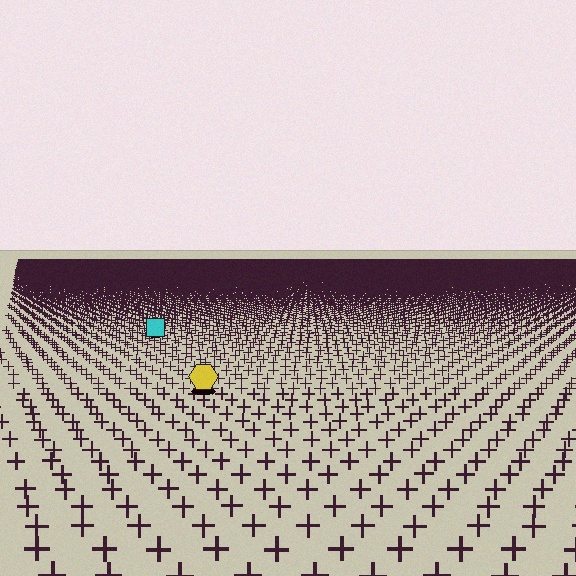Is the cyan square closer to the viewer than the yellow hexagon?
No. The yellow hexagon is closer — you can tell from the texture gradient: the ground texture is coarser near it.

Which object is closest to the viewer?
The yellow hexagon is closest. The texture marks near it are larger and more spread out.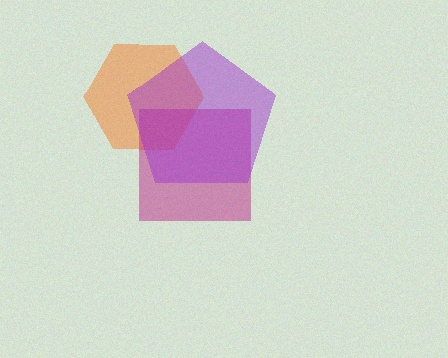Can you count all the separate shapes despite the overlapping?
Yes, there are 3 separate shapes.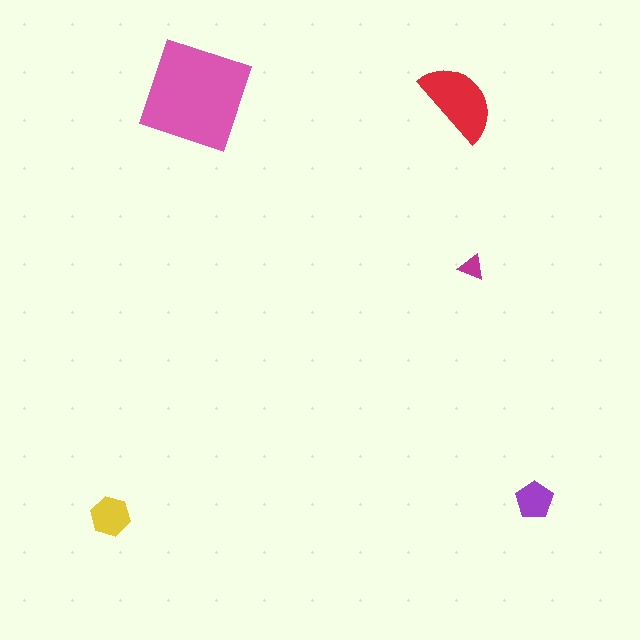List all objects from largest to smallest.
The pink diamond, the red semicircle, the yellow hexagon, the purple pentagon, the magenta triangle.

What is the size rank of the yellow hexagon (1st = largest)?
3rd.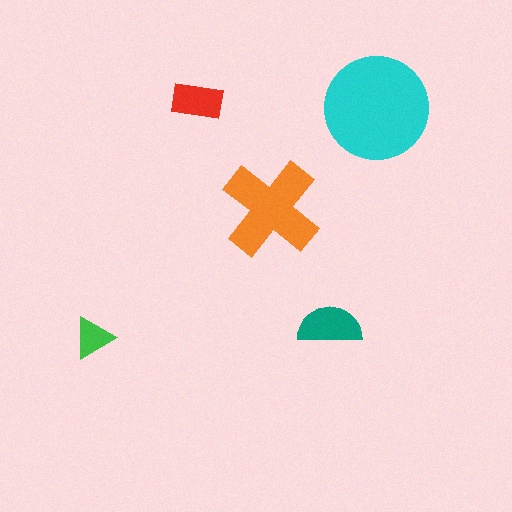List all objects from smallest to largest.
The green triangle, the red rectangle, the teal semicircle, the orange cross, the cyan circle.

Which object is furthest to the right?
The cyan circle is rightmost.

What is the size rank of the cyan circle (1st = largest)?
1st.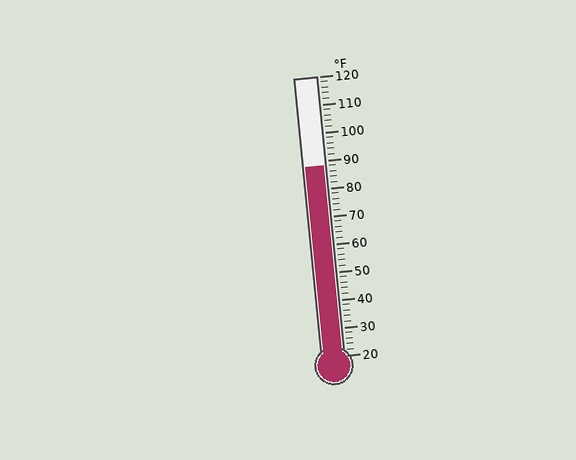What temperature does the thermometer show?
The thermometer shows approximately 88°F.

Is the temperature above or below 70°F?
The temperature is above 70°F.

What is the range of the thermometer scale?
The thermometer scale ranges from 20°F to 120°F.